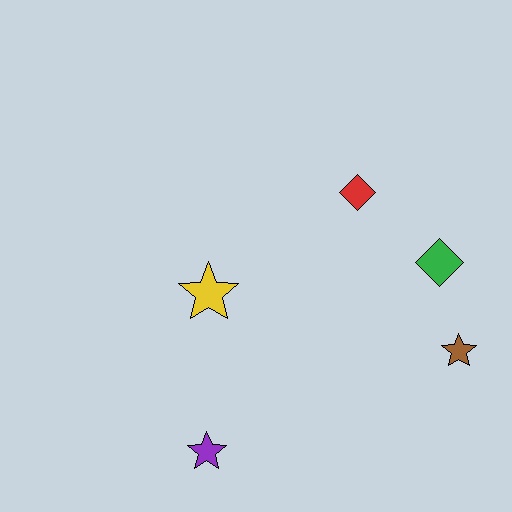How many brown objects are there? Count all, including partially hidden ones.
There is 1 brown object.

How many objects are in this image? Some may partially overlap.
There are 5 objects.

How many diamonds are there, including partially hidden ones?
There are 2 diamonds.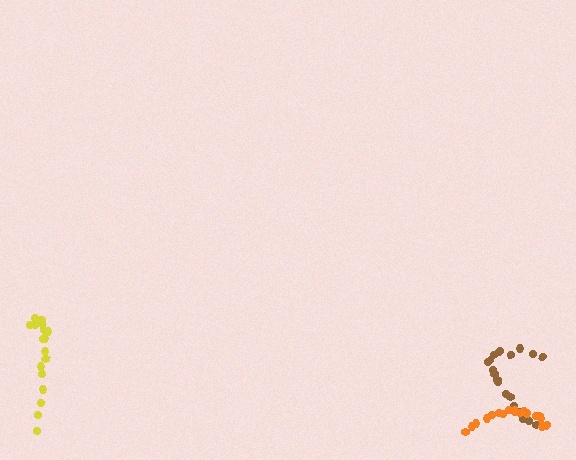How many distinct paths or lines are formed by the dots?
There are 3 distinct paths.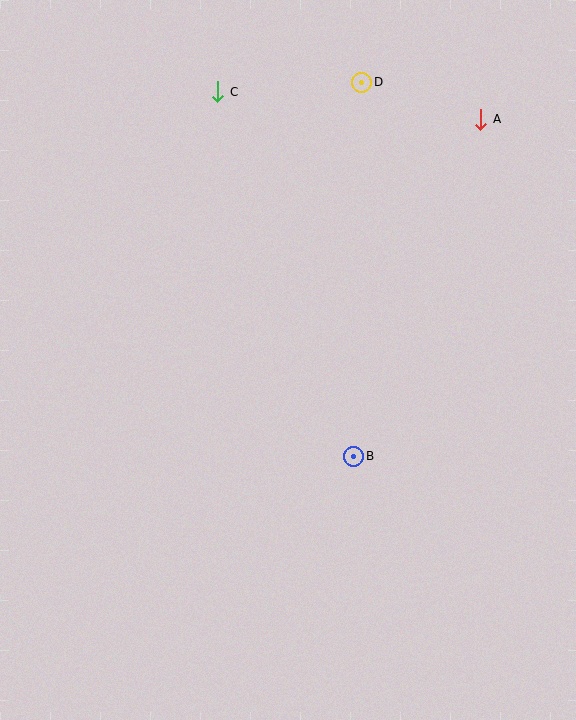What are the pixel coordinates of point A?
Point A is at (481, 120).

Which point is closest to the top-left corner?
Point C is closest to the top-left corner.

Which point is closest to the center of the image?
Point B at (354, 456) is closest to the center.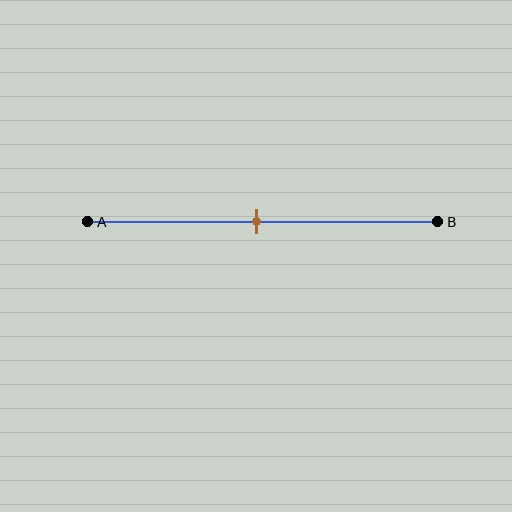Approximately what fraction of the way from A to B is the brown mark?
The brown mark is approximately 50% of the way from A to B.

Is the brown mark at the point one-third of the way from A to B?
No, the mark is at about 50% from A, not at the 33% one-third point.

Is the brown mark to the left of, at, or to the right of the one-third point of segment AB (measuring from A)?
The brown mark is to the right of the one-third point of segment AB.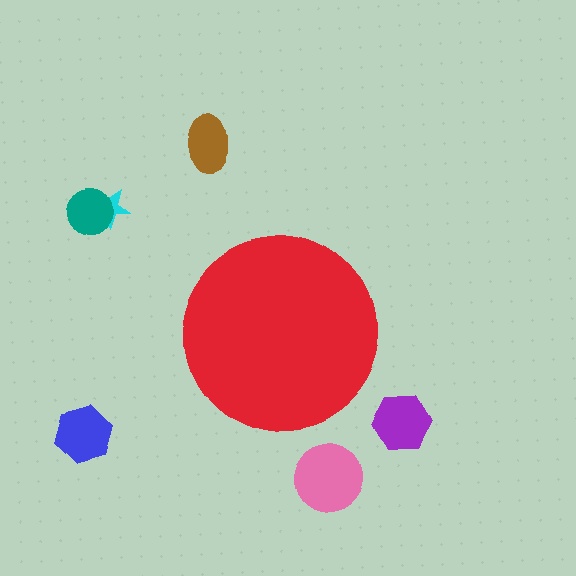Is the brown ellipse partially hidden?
No, the brown ellipse is fully visible.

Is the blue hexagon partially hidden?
No, the blue hexagon is fully visible.